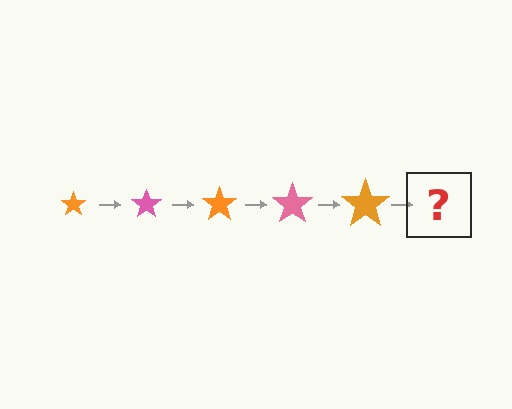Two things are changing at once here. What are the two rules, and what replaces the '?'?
The two rules are that the star grows larger each step and the color cycles through orange and pink. The '?' should be a pink star, larger than the previous one.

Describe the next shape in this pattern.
It should be a pink star, larger than the previous one.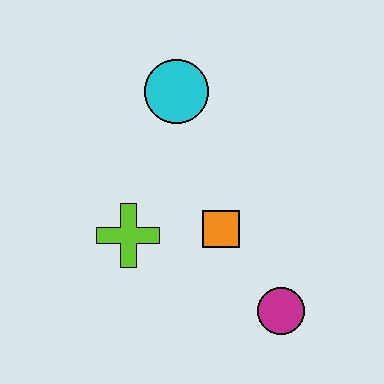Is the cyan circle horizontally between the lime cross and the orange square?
Yes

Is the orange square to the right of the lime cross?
Yes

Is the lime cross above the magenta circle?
Yes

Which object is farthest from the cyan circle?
The magenta circle is farthest from the cyan circle.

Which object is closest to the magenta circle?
The orange square is closest to the magenta circle.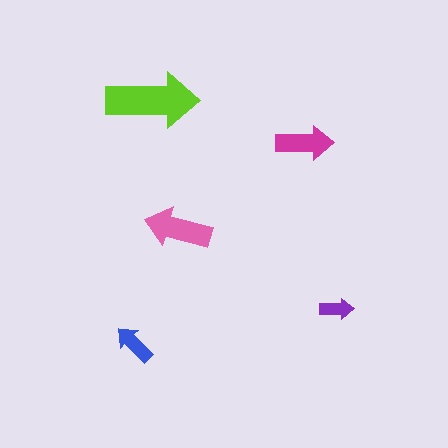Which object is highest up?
The lime arrow is topmost.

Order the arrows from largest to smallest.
the lime one, the pink one, the magenta one, the blue one, the purple one.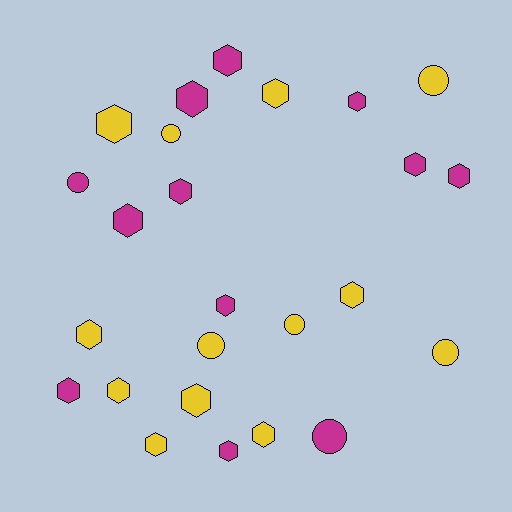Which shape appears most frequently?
Hexagon, with 18 objects.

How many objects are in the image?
There are 25 objects.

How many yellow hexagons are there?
There are 8 yellow hexagons.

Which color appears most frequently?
Yellow, with 13 objects.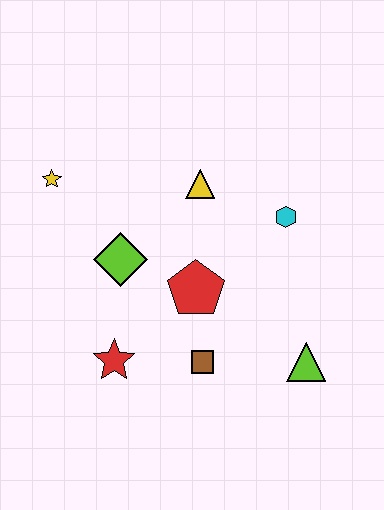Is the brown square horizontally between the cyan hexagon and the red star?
Yes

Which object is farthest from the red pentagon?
The yellow star is farthest from the red pentagon.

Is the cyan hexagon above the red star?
Yes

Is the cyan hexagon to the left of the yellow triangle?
No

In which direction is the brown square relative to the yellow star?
The brown square is below the yellow star.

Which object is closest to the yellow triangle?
The cyan hexagon is closest to the yellow triangle.